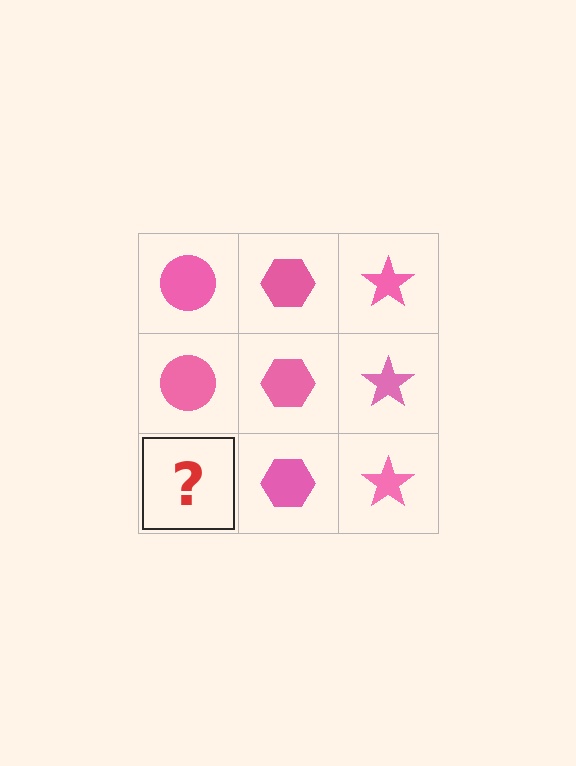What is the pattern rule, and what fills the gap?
The rule is that each column has a consistent shape. The gap should be filled with a pink circle.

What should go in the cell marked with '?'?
The missing cell should contain a pink circle.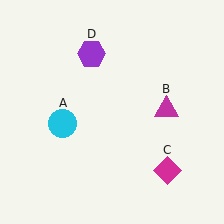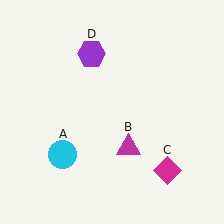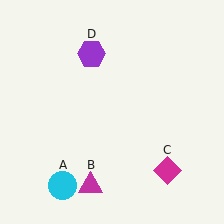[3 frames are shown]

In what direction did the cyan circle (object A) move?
The cyan circle (object A) moved down.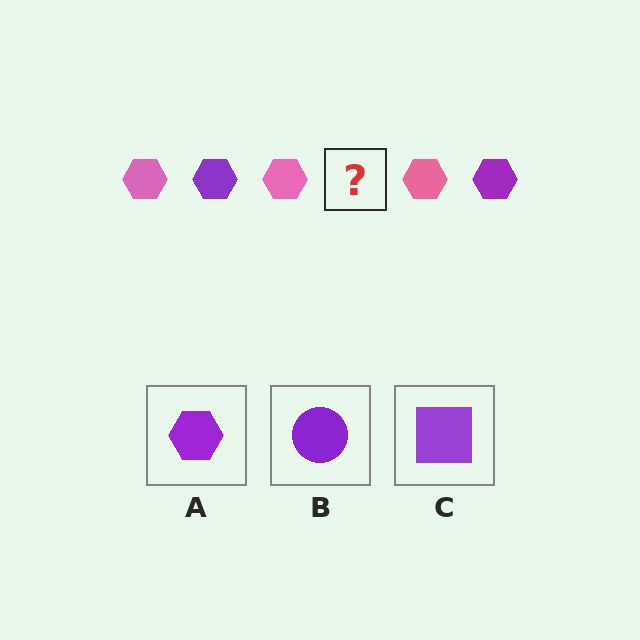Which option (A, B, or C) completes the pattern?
A.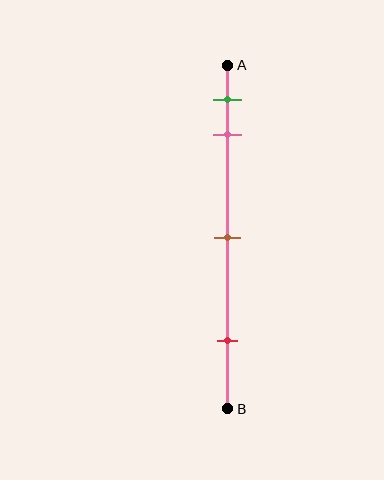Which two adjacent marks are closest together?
The green and pink marks are the closest adjacent pair.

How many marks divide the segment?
There are 4 marks dividing the segment.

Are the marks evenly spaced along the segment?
No, the marks are not evenly spaced.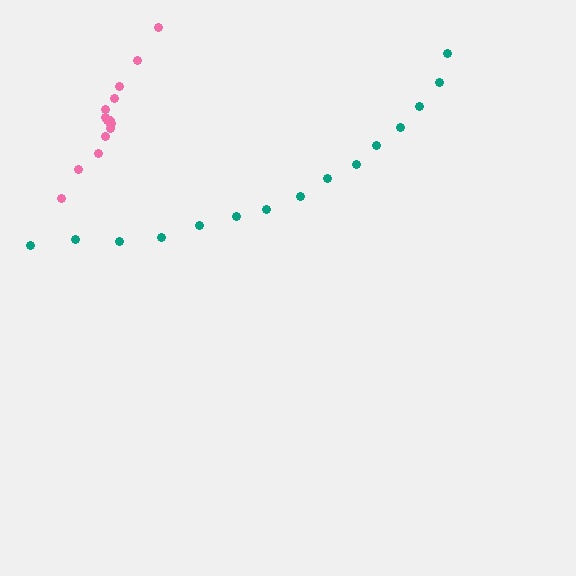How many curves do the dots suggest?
There are 2 distinct paths.